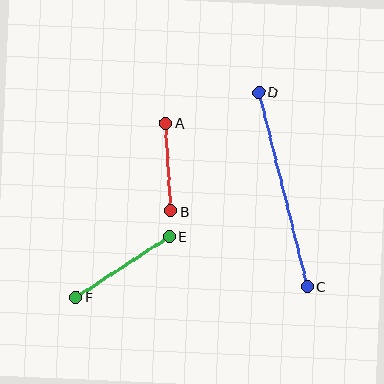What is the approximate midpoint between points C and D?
The midpoint is at approximately (283, 189) pixels.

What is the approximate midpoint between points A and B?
The midpoint is at approximately (168, 167) pixels.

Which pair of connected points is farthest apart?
Points C and D are farthest apart.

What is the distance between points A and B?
The distance is approximately 88 pixels.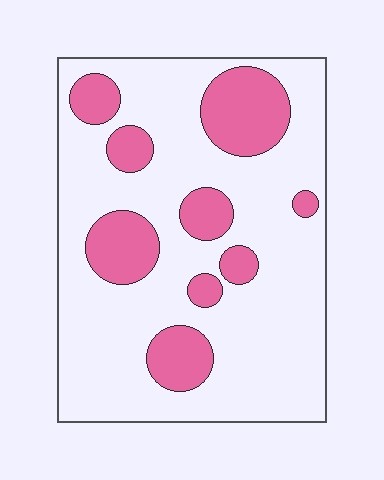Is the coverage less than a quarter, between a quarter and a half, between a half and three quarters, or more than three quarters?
Less than a quarter.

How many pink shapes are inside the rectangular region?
9.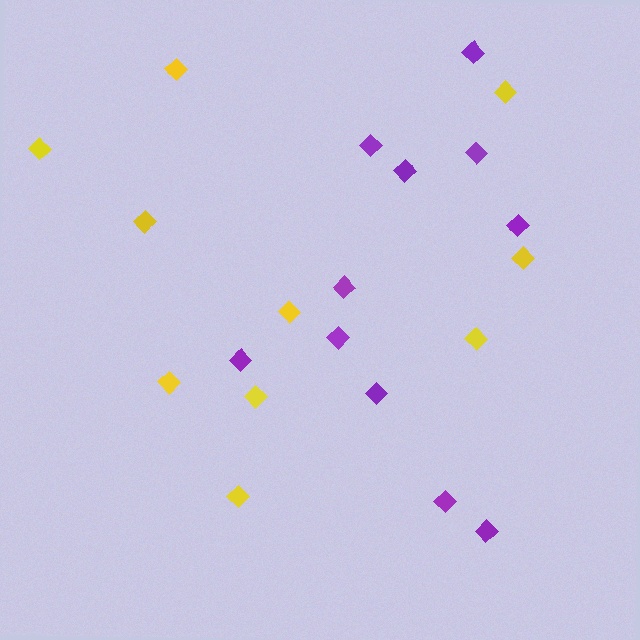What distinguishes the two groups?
There are 2 groups: one group of purple diamonds (11) and one group of yellow diamonds (10).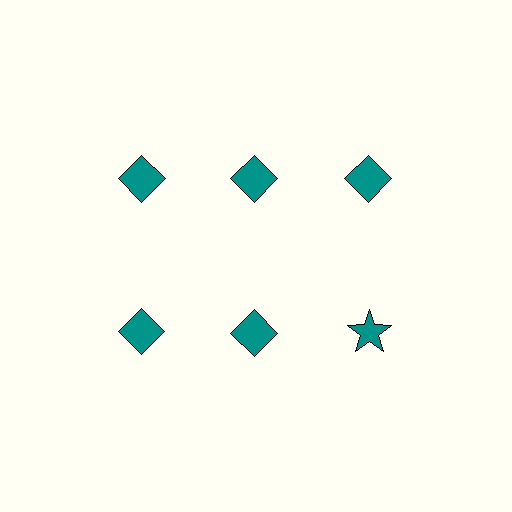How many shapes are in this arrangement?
There are 6 shapes arranged in a grid pattern.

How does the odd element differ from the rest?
It has a different shape: star instead of diamond.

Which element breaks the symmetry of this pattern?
The teal star in the second row, center column breaks the symmetry. All other shapes are teal diamonds.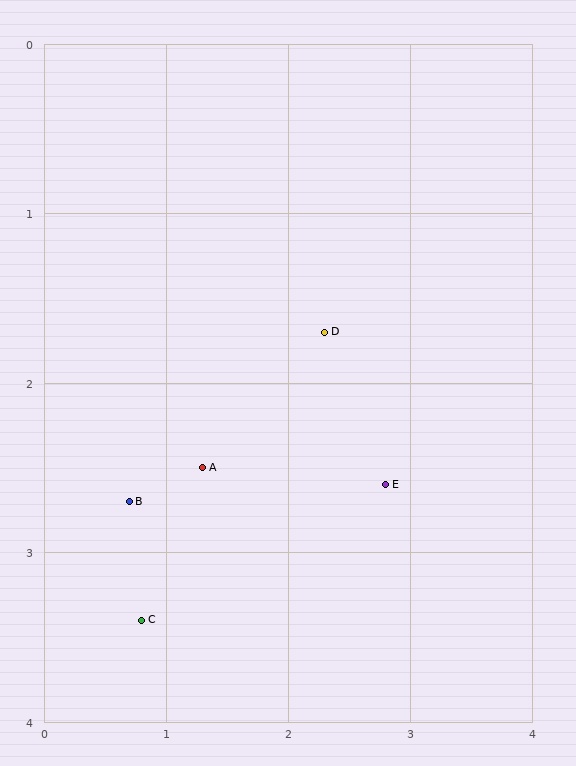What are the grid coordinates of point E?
Point E is at approximately (2.8, 2.6).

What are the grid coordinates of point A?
Point A is at approximately (1.3, 2.5).